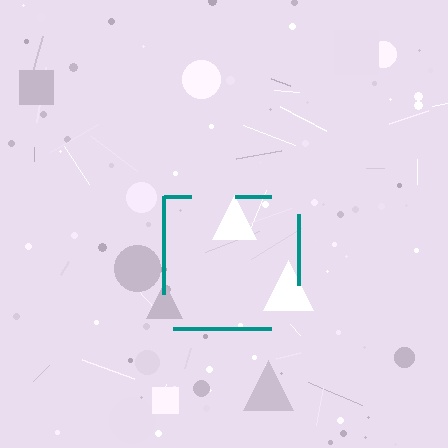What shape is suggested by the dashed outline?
The dashed outline suggests a square.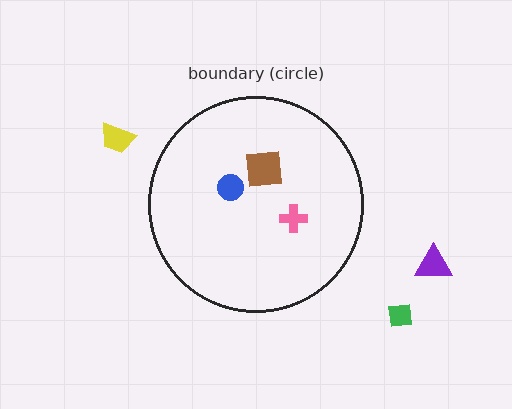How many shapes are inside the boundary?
3 inside, 3 outside.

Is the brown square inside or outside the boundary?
Inside.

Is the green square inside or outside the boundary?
Outside.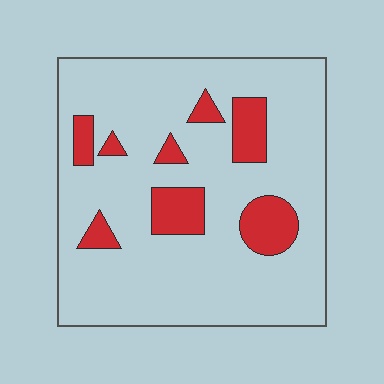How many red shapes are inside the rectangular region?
8.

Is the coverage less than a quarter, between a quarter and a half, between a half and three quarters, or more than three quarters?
Less than a quarter.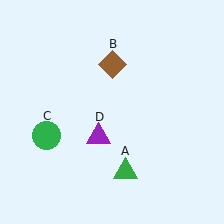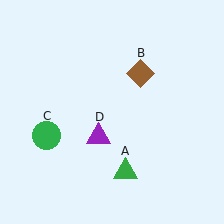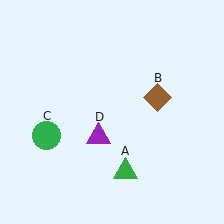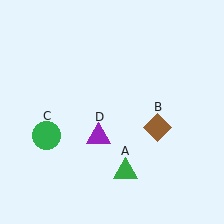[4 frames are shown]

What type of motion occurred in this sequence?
The brown diamond (object B) rotated clockwise around the center of the scene.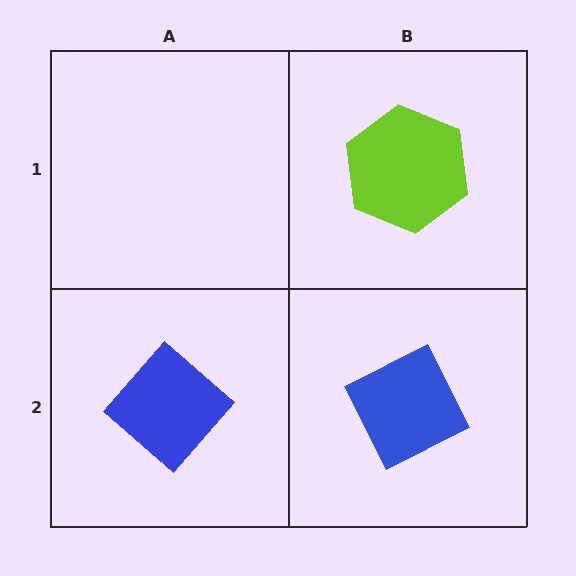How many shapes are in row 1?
1 shape.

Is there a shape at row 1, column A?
No, that cell is empty.